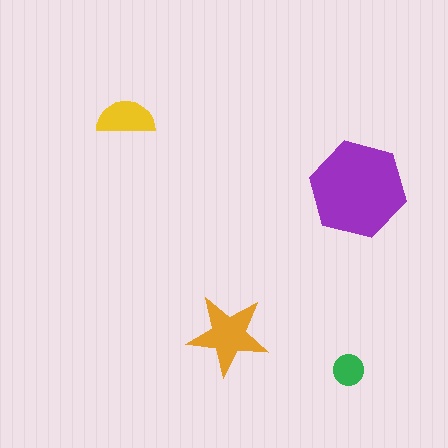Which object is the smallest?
The green circle.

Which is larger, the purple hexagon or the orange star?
The purple hexagon.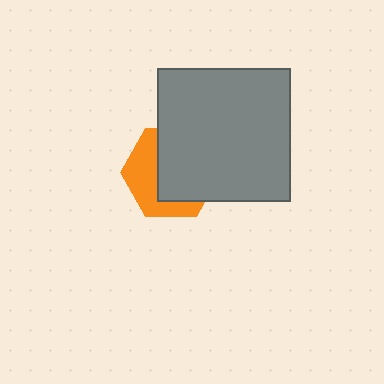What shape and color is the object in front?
The object in front is a gray square.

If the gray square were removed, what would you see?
You would see the complete orange hexagon.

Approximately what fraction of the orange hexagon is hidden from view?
Roughly 58% of the orange hexagon is hidden behind the gray square.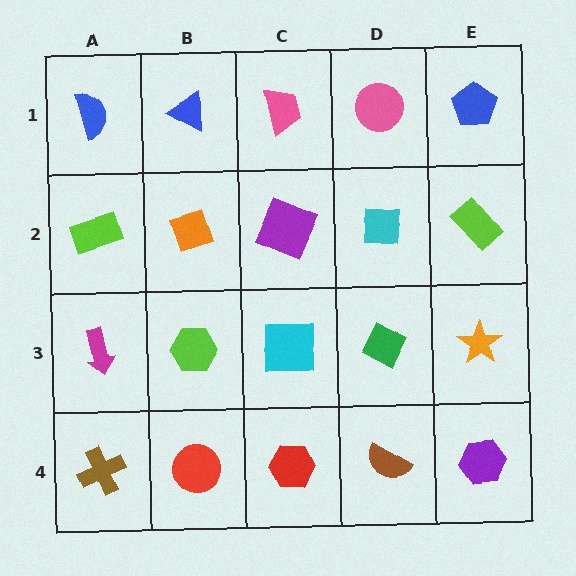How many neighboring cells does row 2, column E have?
3.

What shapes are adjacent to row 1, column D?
A cyan square (row 2, column D), a pink trapezoid (row 1, column C), a blue pentagon (row 1, column E).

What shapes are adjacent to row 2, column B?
A blue triangle (row 1, column B), a lime hexagon (row 3, column B), a lime rectangle (row 2, column A), a purple square (row 2, column C).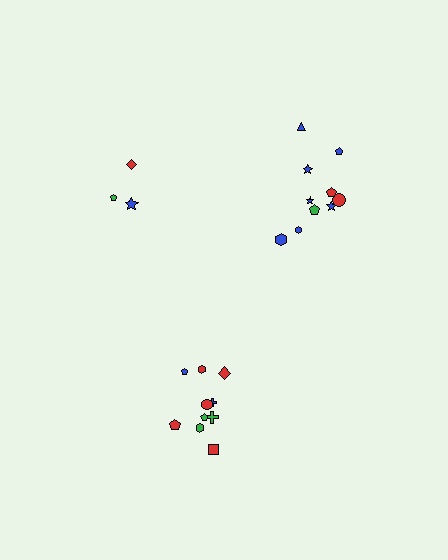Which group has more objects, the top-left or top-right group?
The top-right group.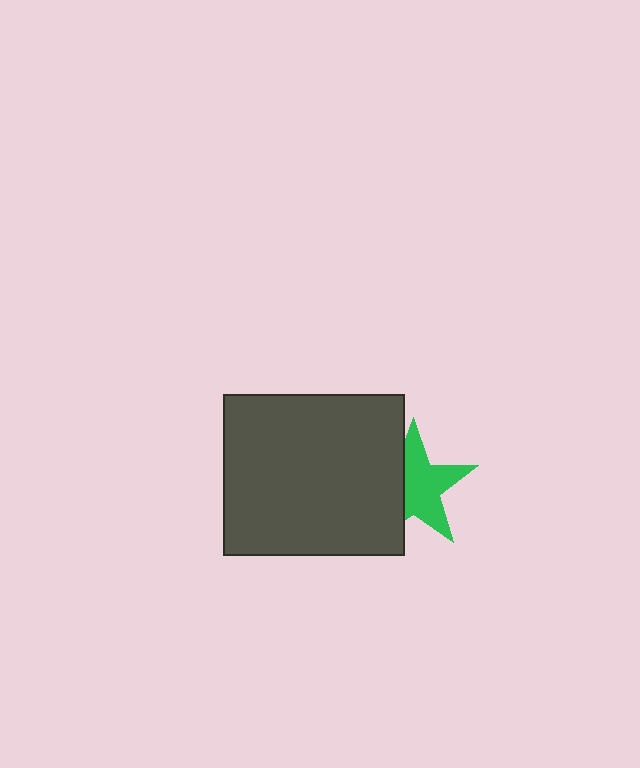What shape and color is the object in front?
The object in front is a dark gray rectangle.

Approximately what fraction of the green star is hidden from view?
Roughly 38% of the green star is hidden behind the dark gray rectangle.